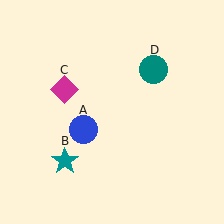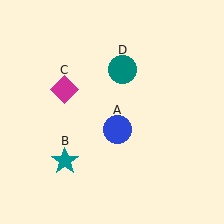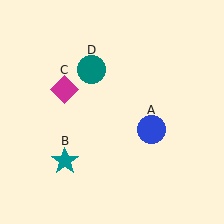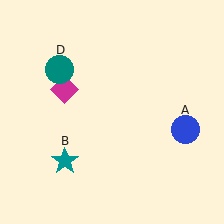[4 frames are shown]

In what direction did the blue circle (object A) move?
The blue circle (object A) moved right.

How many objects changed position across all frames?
2 objects changed position: blue circle (object A), teal circle (object D).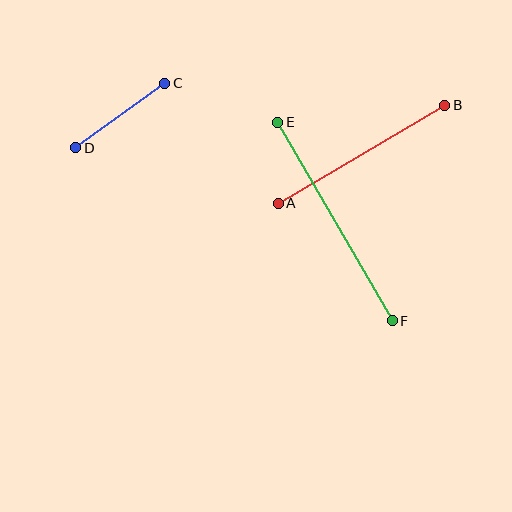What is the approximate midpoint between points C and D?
The midpoint is at approximately (120, 115) pixels.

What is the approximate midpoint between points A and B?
The midpoint is at approximately (361, 154) pixels.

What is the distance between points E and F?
The distance is approximately 229 pixels.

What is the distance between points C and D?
The distance is approximately 110 pixels.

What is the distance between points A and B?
The distance is approximately 193 pixels.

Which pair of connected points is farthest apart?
Points E and F are farthest apart.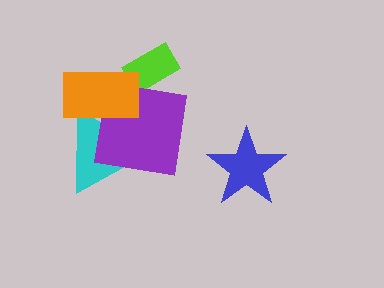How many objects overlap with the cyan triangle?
2 objects overlap with the cyan triangle.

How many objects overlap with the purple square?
2 objects overlap with the purple square.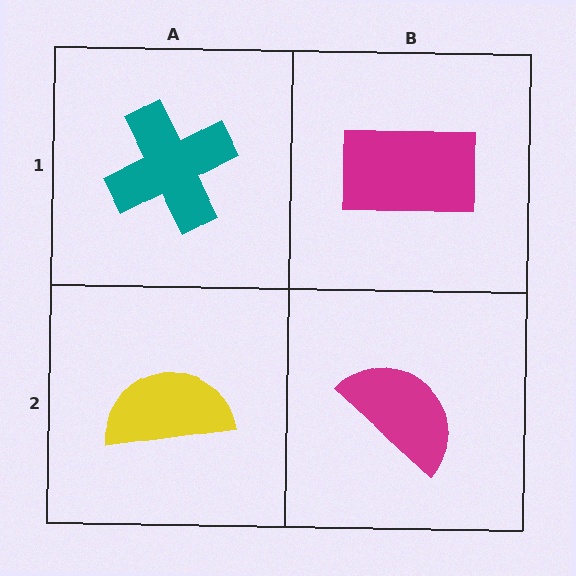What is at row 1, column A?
A teal cross.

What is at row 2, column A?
A yellow semicircle.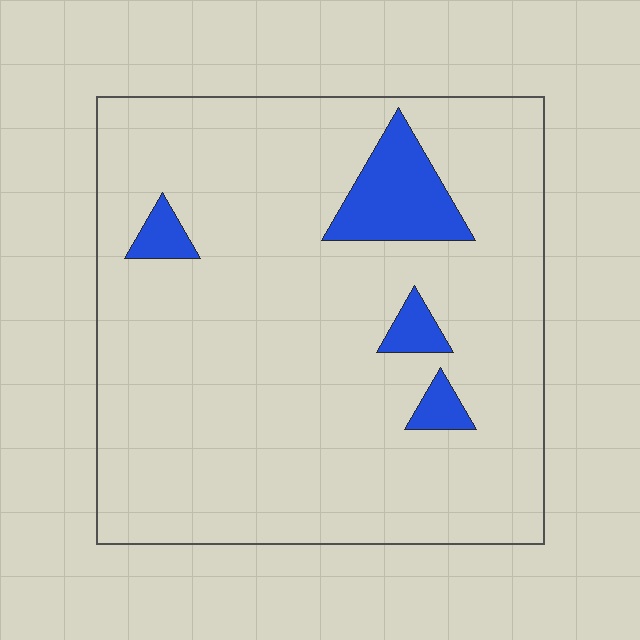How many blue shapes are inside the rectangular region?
4.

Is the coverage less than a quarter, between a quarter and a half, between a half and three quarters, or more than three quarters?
Less than a quarter.